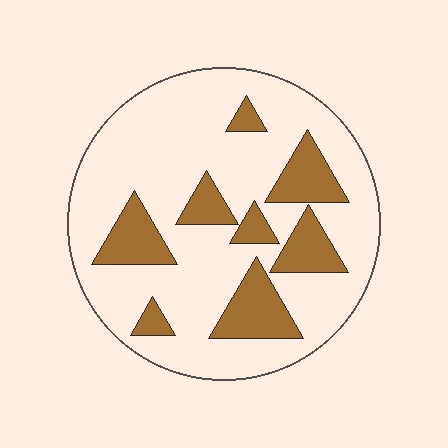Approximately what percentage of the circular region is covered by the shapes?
Approximately 25%.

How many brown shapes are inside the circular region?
8.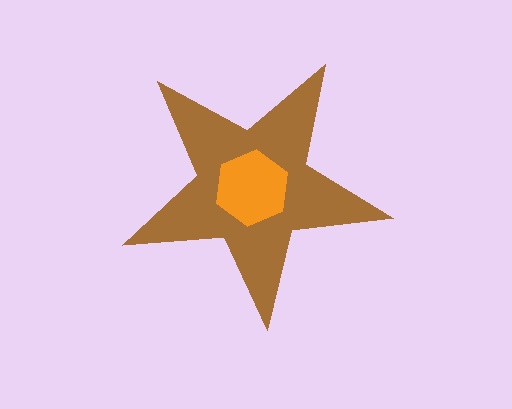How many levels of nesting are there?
2.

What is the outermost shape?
The brown star.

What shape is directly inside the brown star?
The orange hexagon.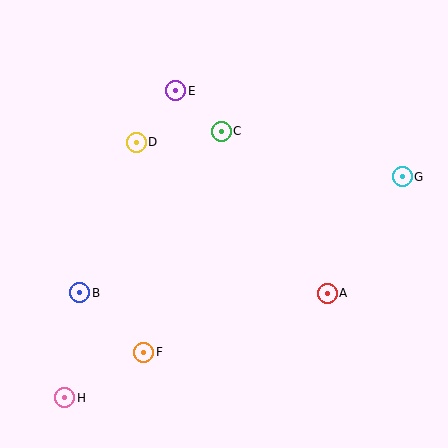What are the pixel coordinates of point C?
Point C is at (221, 131).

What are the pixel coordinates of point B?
Point B is at (80, 293).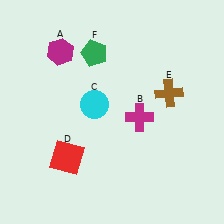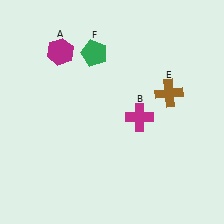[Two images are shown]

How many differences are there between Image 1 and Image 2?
There are 2 differences between the two images.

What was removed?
The red square (D), the cyan circle (C) were removed in Image 2.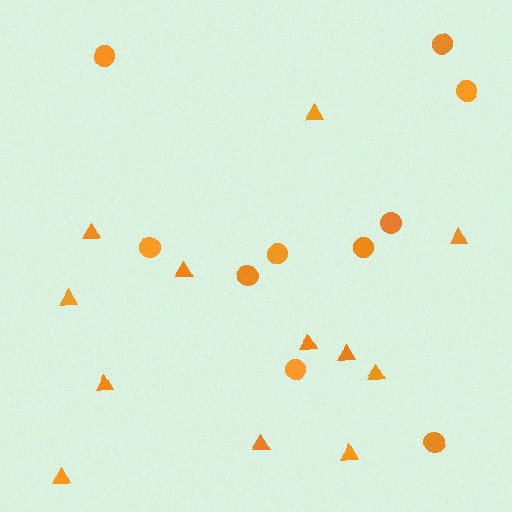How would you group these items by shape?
There are 2 groups: one group of triangles (12) and one group of circles (10).